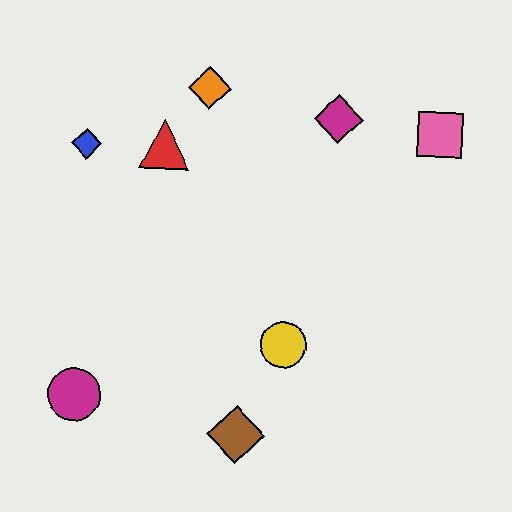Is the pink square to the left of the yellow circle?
No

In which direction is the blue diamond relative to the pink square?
The blue diamond is to the left of the pink square.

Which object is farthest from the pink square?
The magenta circle is farthest from the pink square.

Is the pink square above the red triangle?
Yes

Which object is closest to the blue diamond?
The red triangle is closest to the blue diamond.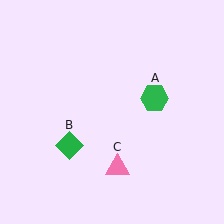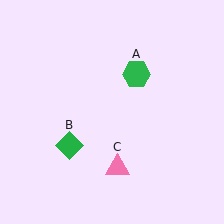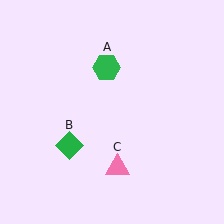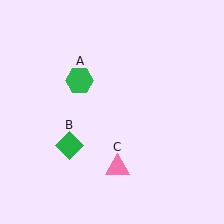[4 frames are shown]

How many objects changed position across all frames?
1 object changed position: green hexagon (object A).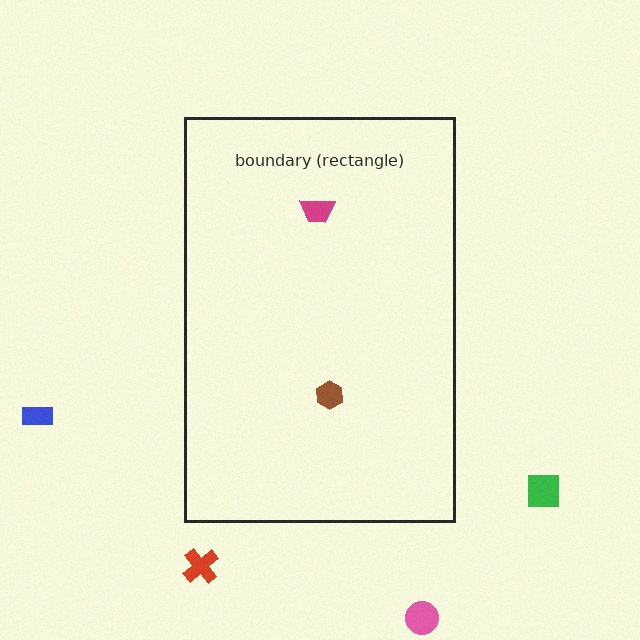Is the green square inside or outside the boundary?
Outside.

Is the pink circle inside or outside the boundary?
Outside.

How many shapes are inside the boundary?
2 inside, 4 outside.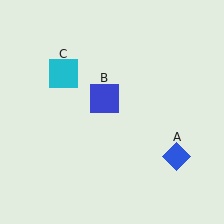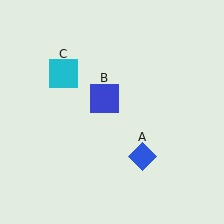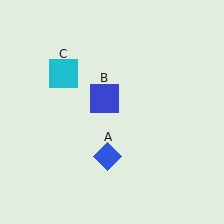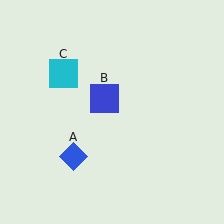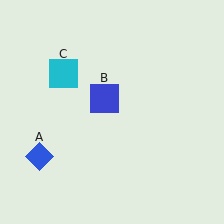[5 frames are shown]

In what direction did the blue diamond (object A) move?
The blue diamond (object A) moved left.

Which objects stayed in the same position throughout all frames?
Blue square (object B) and cyan square (object C) remained stationary.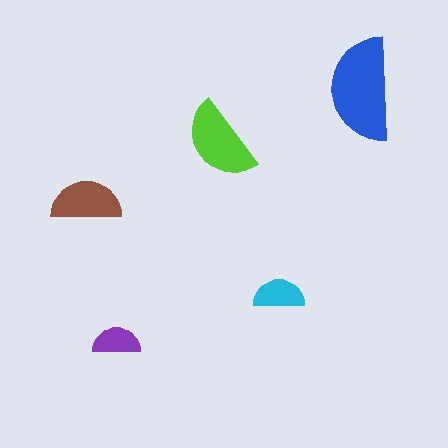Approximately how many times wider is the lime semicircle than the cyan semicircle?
About 1.5 times wider.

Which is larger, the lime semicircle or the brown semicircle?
The lime one.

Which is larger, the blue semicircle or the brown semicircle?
The blue one.